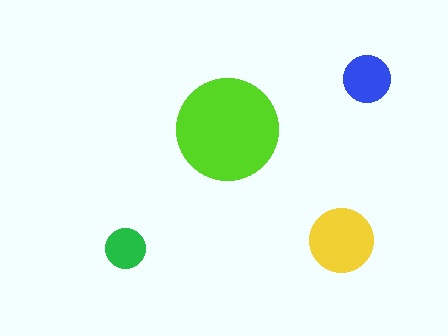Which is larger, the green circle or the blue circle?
The blue one.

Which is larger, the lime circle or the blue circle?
The lime one.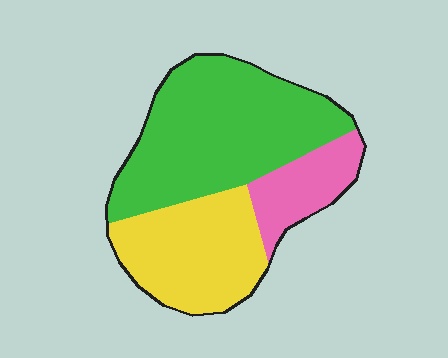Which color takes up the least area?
Pink, at roughly 15%.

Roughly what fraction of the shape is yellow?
Yellow takes up about one third (1/3) of the shape.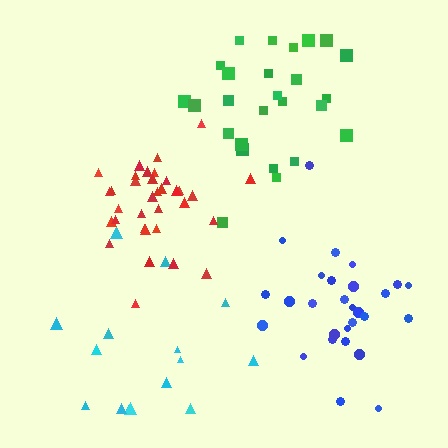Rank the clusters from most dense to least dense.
red, blue, green, cyan.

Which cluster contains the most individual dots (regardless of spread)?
Red (35).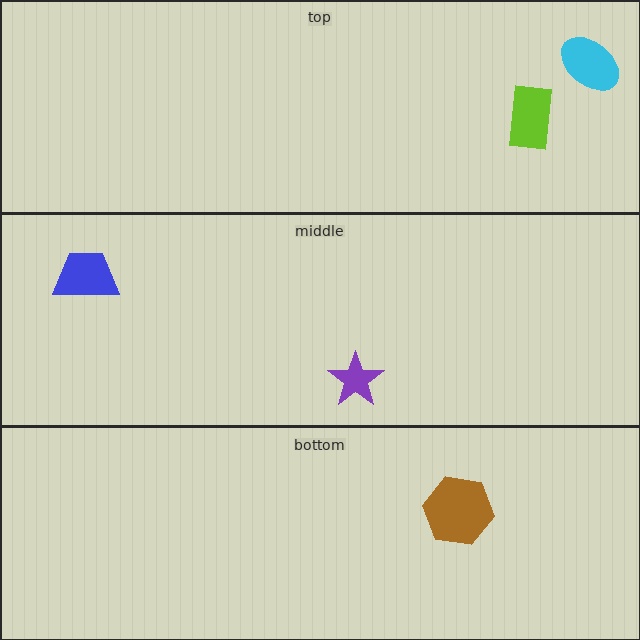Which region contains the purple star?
The middle region.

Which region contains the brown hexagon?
The bottom region.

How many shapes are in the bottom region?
1.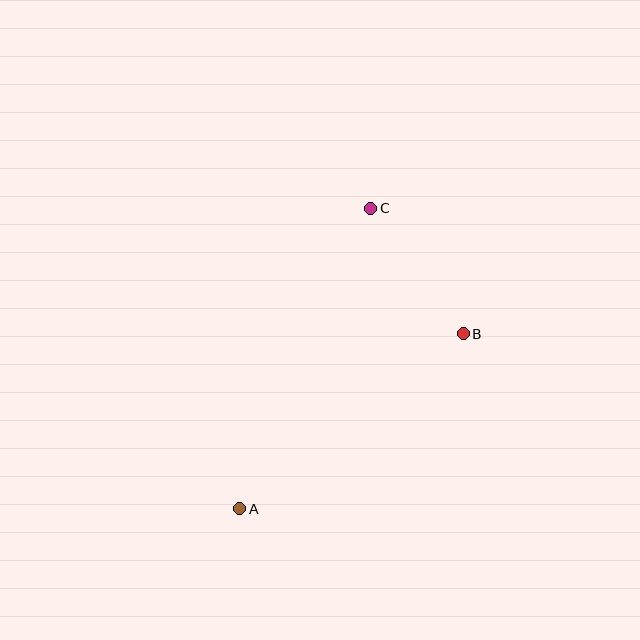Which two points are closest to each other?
Points B and C are closest to each other.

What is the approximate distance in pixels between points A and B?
The distance between A and B is approximately 284 pixels.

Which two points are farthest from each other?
Points A and C are farthest from each other.